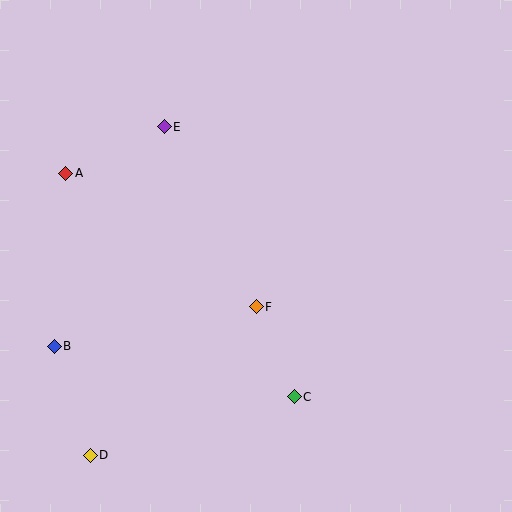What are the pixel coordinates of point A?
Point A is at (66, 173).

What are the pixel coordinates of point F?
Point F is at (256, 307).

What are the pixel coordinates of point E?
Point E is at (164, 127).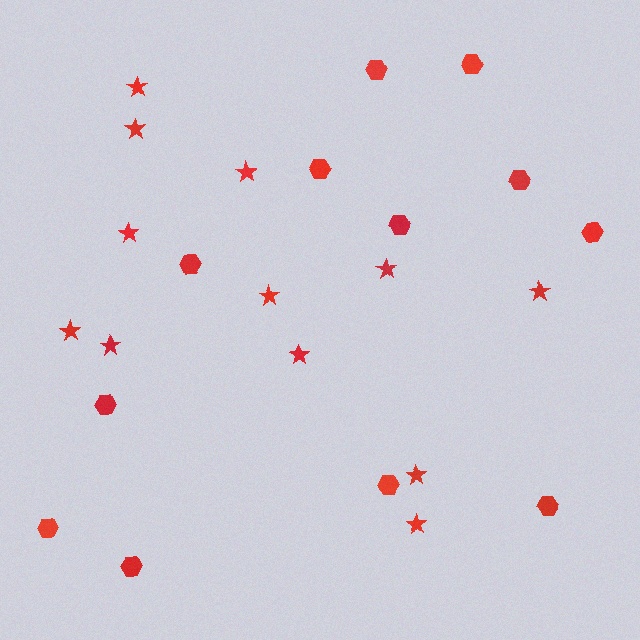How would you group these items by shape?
There are 2 groups: one group of hexagons (12) and one group of stars (12).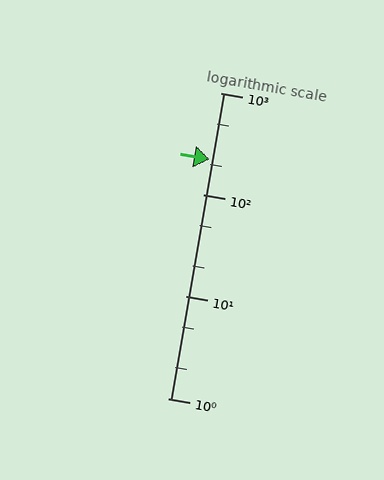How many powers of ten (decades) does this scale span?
The scale spans 3 decades, from 1 to 1000.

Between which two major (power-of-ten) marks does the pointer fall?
The pointer is between 100 and 1000.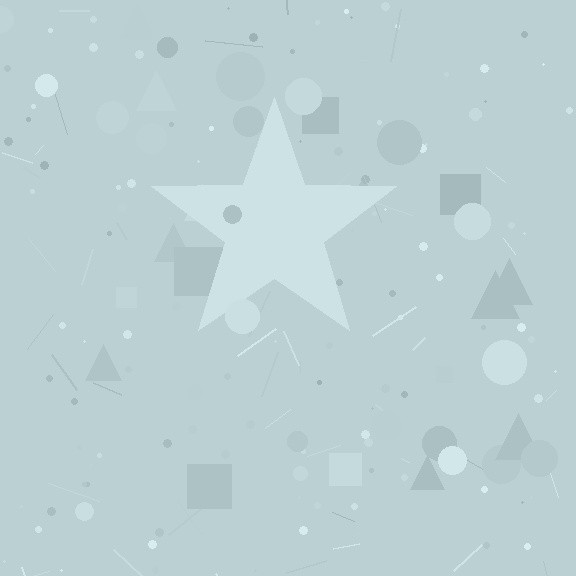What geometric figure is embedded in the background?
A star is embedded in the background.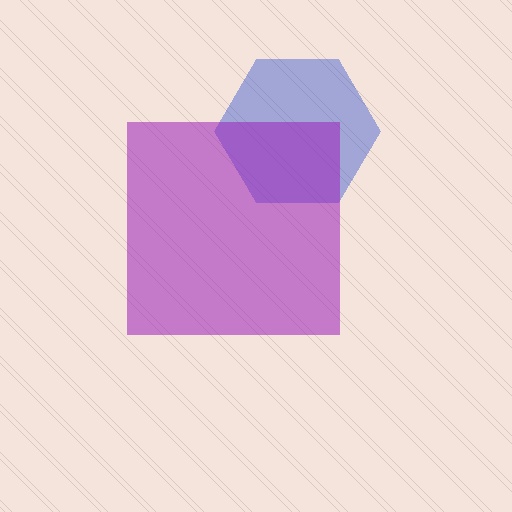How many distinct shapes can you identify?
There are 2 distinct shapes: a blue hexagon, a purple square.